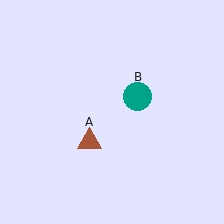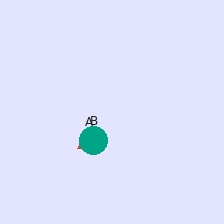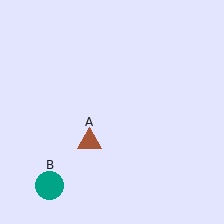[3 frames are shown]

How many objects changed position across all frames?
1 object changed position: teal circle (object B).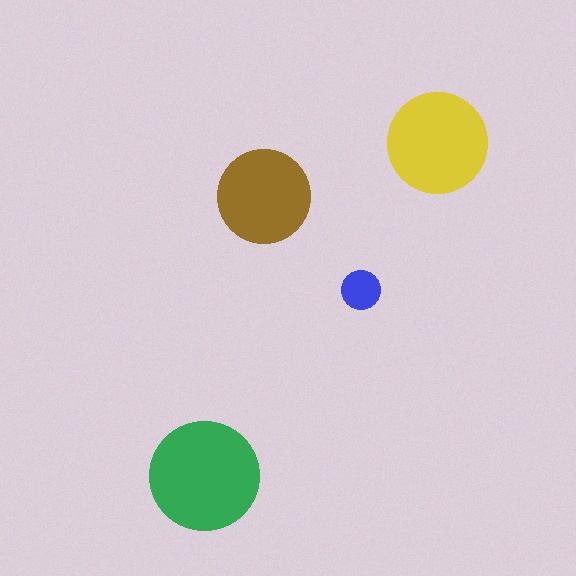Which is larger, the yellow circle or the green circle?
The green one.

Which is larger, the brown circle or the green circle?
The green one.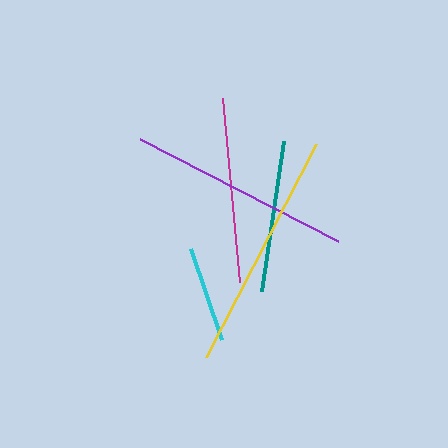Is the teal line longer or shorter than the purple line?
The purple line is longer than the teal line.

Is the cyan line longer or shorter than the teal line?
The teal line is longer than the cyan line.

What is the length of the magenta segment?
The magenta segment is approximately 185 pixels long.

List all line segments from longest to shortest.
From longest to shortest: yellow, purple, magenta, teal, cyan.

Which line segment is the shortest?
The cyan line is the shortest at approximately 96 pixels.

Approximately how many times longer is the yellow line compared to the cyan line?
The yellow line is approximately 2.5 times the length of the cyan line.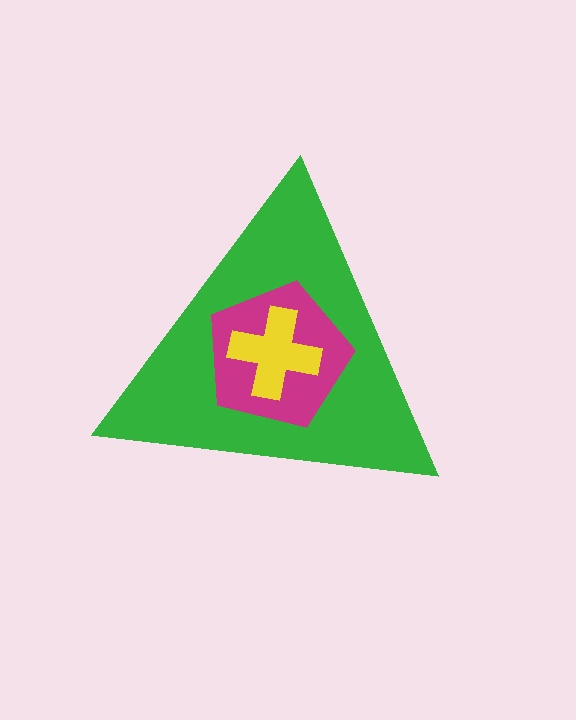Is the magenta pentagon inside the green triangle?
Yes.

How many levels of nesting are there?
3.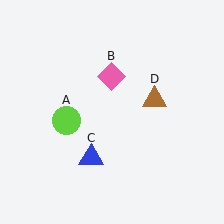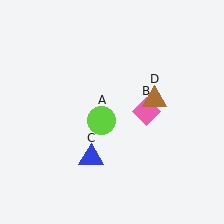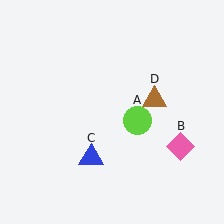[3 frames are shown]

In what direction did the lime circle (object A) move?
The lime circle (object A) moved right.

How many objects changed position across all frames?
2 objects changed position: lime circle (object A), pink diamond (object B).